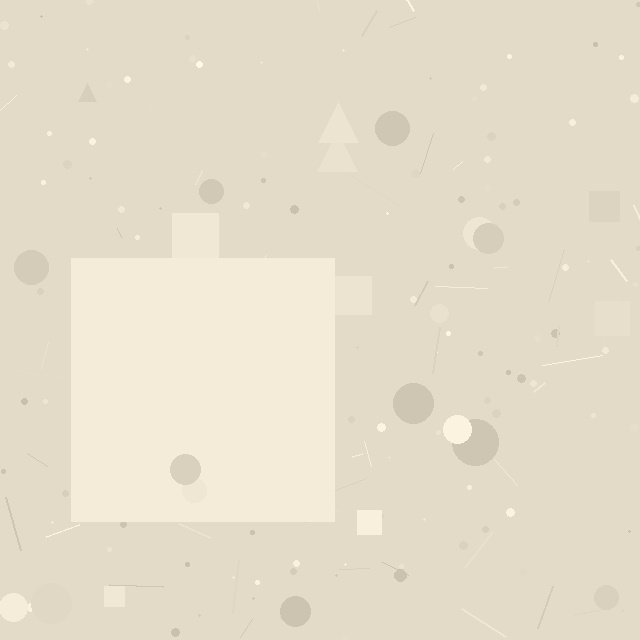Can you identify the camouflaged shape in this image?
The camouflaged shape is a square.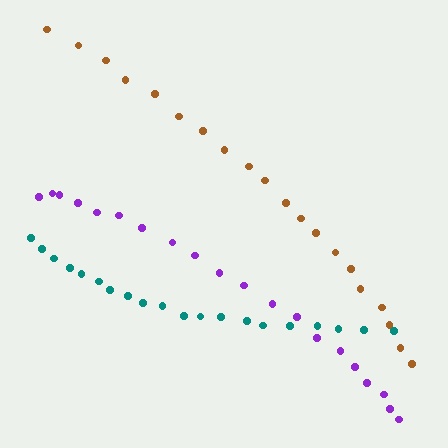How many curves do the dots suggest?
There are 3 distinct paths.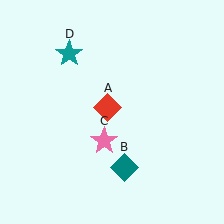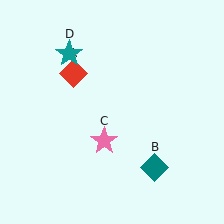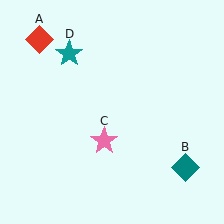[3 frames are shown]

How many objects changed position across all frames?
2 objects changed position: red diamond (object A), teal diamond (object B).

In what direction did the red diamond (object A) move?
The red diamond (object A) moved up and to the left.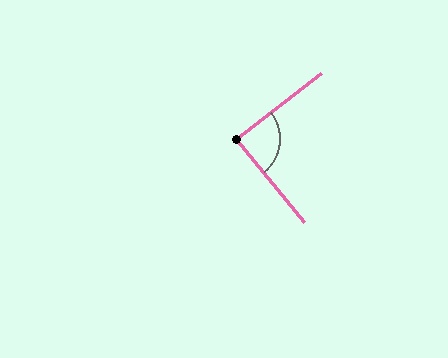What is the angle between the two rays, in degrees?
Approximately 88 degrees.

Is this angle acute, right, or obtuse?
It is approximately a right angle.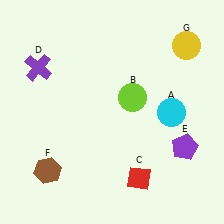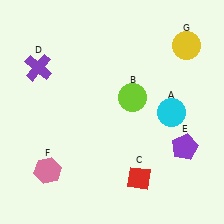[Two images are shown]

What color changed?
The hexagon (F) changed from brown in Image 1 to pink in Image 2.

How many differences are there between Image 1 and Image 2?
There is 1 difference between the two images.